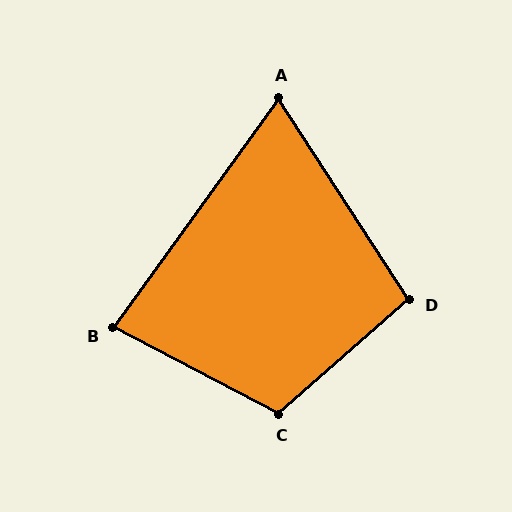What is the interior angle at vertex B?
Approximately 82 degrees (acute).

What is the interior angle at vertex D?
Approximately 98 degrees (obtuse).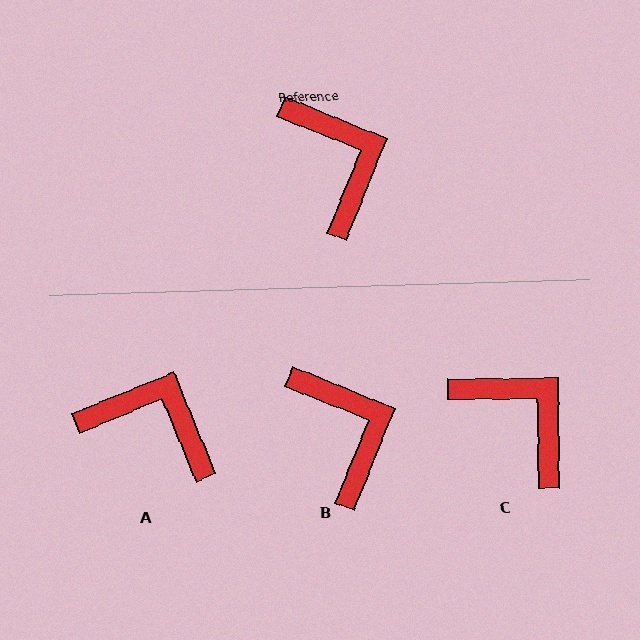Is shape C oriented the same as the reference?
No, it is off by about 23 degrees.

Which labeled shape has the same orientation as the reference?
B.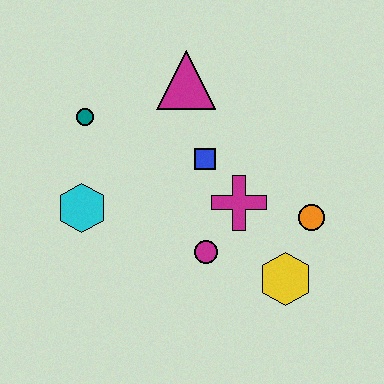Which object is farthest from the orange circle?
The teal circle is farthest from the orange circle.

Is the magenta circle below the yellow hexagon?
No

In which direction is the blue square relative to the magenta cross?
The blue square is above the magenta cross.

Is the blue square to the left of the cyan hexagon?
No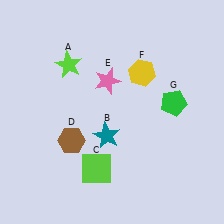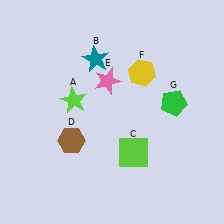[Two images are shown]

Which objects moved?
The objects that moved are: the lime star (A), the teal star (B), the lime square (C).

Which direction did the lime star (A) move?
The lime star (A) moved down.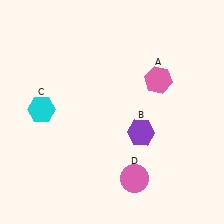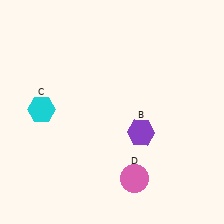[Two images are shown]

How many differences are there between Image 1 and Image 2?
There is 1 difference between the two images.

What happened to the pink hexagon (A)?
The pink hexagon (A) was removed in Image 2. It was in the top-right area of Image 1.